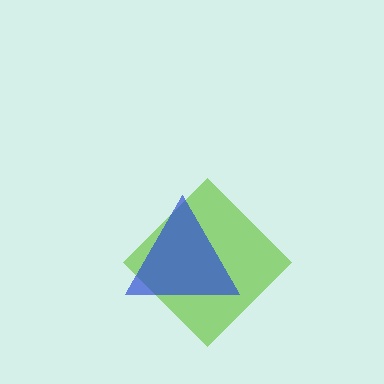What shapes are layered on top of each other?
The layered shapes are: a lime diamond, a blue triangle.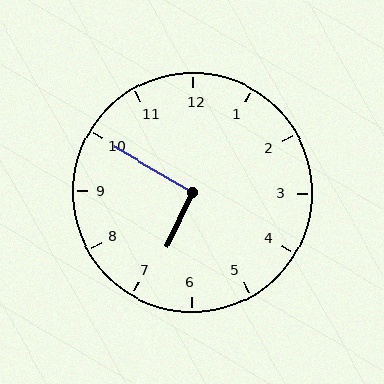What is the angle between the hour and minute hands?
Approximately 95 degrees.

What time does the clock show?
6:50.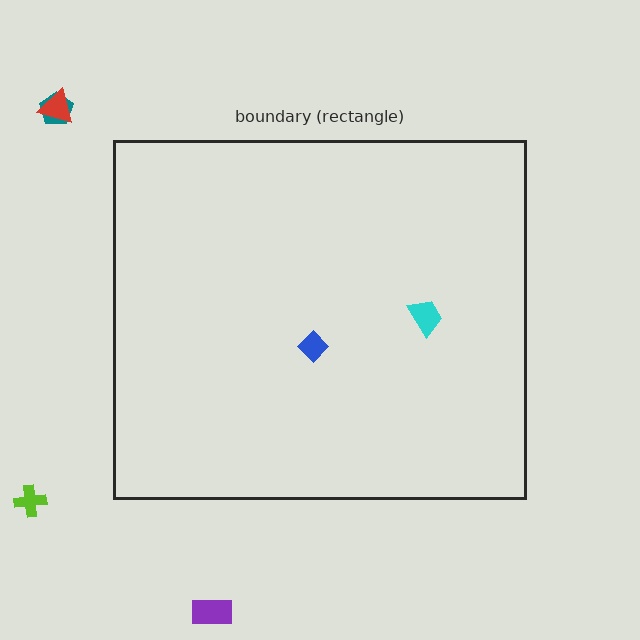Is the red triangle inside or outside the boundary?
Outside.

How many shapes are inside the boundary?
2 inside, 4 outside.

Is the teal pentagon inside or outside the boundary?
Outside.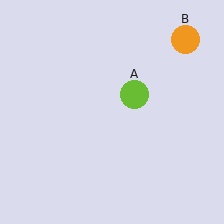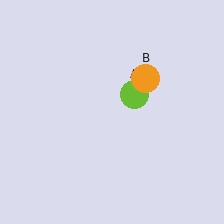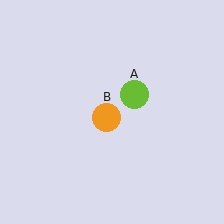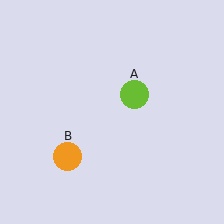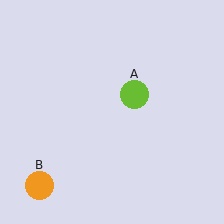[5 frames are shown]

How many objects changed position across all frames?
1 object changed position: orange circle (object B).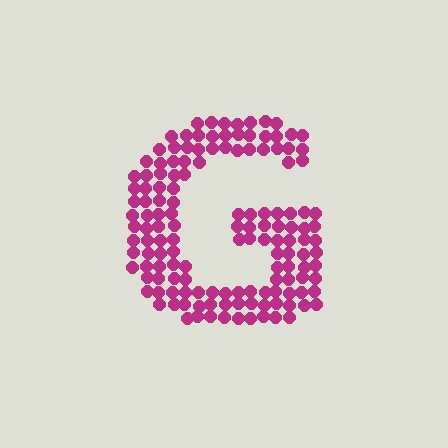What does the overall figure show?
The overall figure shows the letter G.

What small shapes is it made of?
It is made of small circles.